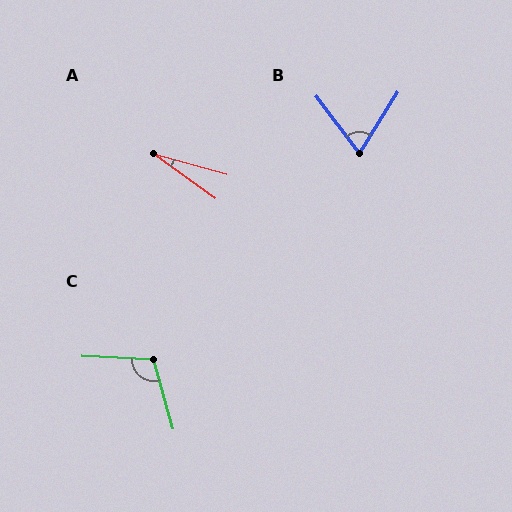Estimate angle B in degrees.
Approximately 69 degrees.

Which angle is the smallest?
A, at approximately 21 degrees.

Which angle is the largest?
C, at approximately 108 degrees.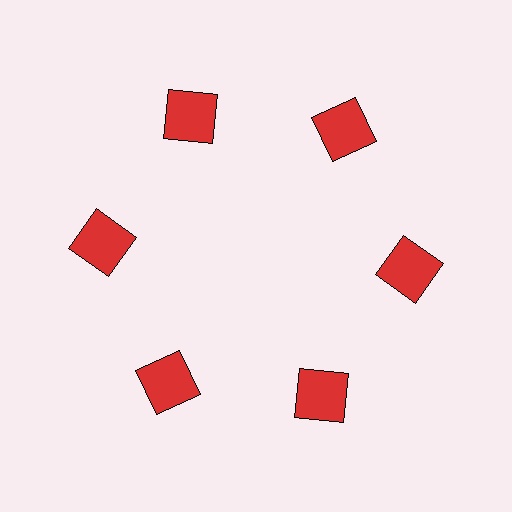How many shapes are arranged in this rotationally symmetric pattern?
There are 6 shapes, arranged in 6 groups of 1.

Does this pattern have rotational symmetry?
Yes, this pattern has 6-fold rotational symmetry. It looks the same after rotating 60 degrees around the center.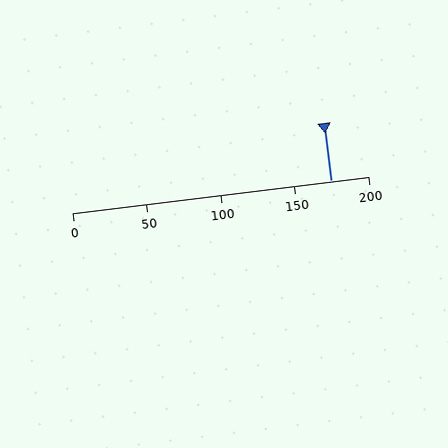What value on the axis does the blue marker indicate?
The marker indicates approximately 175.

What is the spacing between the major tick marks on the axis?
The major ticks are spaced 50 apart.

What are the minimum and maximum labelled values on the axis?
The axis runs from 0 to 200.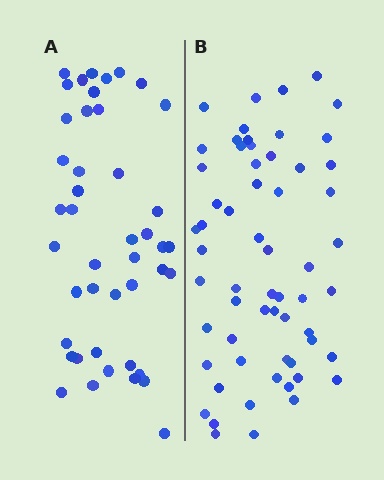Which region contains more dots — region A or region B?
Region B (the right region) has more dots.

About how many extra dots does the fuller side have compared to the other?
Region B has approximately 15 more dots than region A.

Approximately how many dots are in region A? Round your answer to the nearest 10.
About 40 dots. (The exact count is 44, which rounds to 40.)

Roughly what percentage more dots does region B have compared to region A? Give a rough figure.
About 35% more.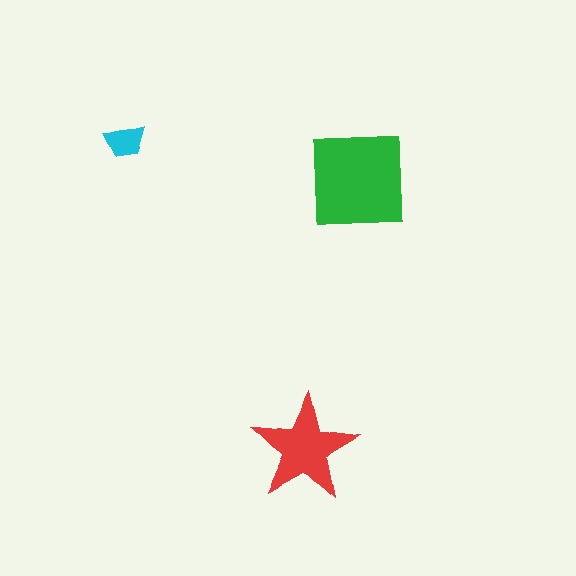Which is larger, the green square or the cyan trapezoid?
The green square.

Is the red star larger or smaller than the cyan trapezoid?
Larger.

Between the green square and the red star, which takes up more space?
The green square.